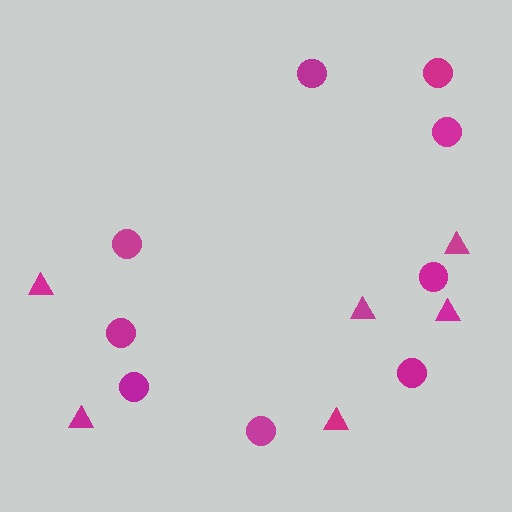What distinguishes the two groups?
There are 2 groups: one group of triangles (6) and one group of circles (9).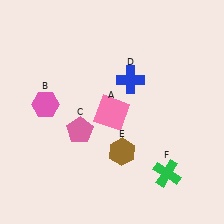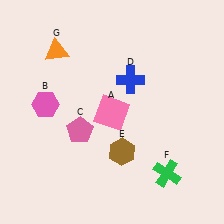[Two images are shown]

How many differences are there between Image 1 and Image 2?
There is 1 difference between the two images.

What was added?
An orange triangle (G) was added in Image 2.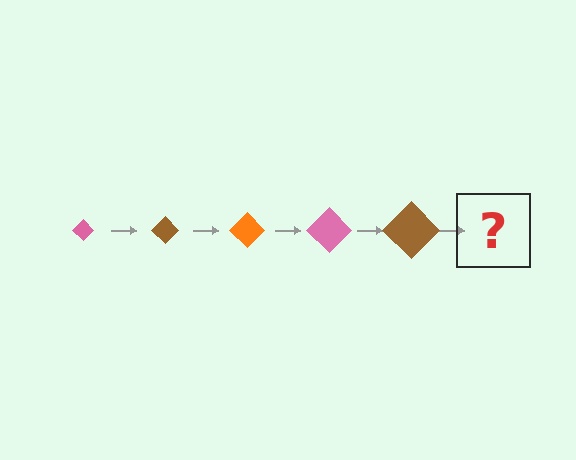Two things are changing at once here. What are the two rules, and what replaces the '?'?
The two rules are that the diamond grows larger each step and the color cycles through pink, brown, and orange. The '?' should be an orange diamond, larger than the previous one.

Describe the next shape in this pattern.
It should be an orange diamond, larger than the previous one.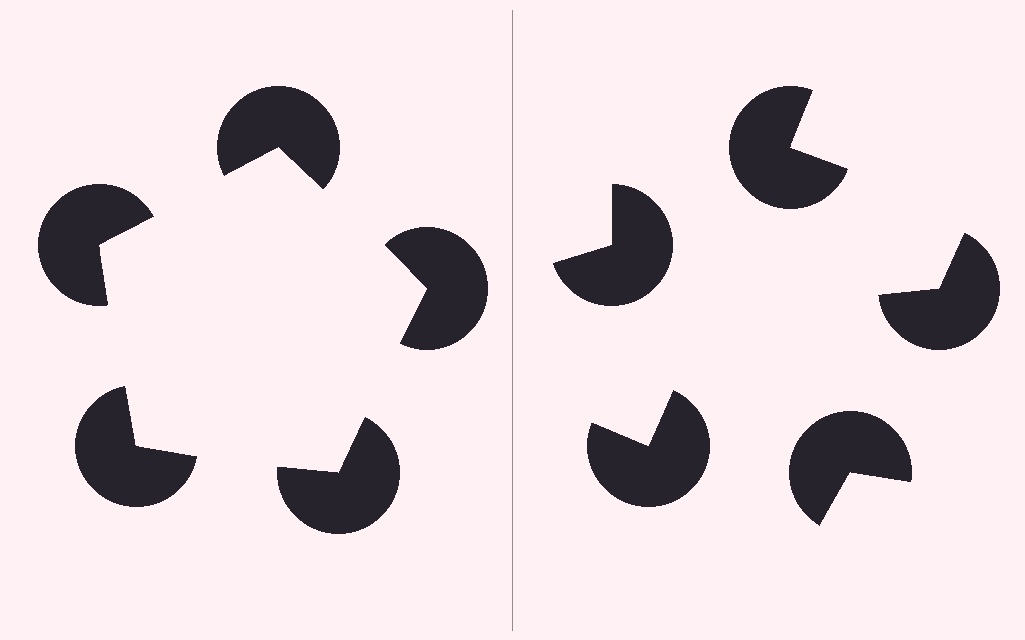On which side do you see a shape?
An illusory pentagon appears on the left side. On the right side the wedge cuts are rotated, so no coherent shape forms.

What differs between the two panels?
The pac-man discs are positioned identically on both sides; only the wedge orientations differ. On the left they align to a pentagon; on the right they are misaligned.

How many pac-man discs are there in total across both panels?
10 — 5 on each side.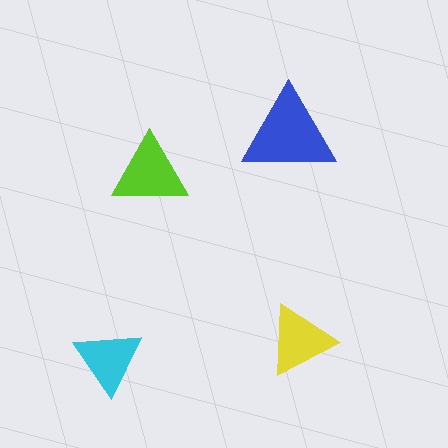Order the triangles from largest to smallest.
the blue one, the lime one, the yellow one, the cyan one.